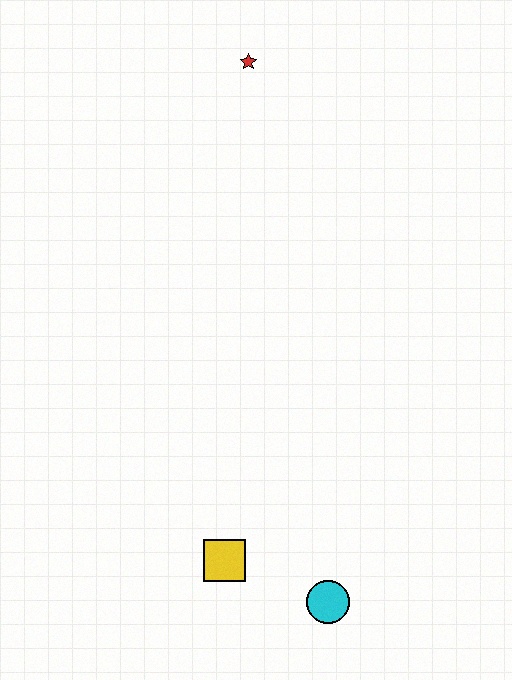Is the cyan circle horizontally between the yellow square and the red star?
No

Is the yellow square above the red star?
No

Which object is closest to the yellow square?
The cyan circle is closest to the yellow square.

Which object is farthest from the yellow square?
The red star is farthest from the yellow square.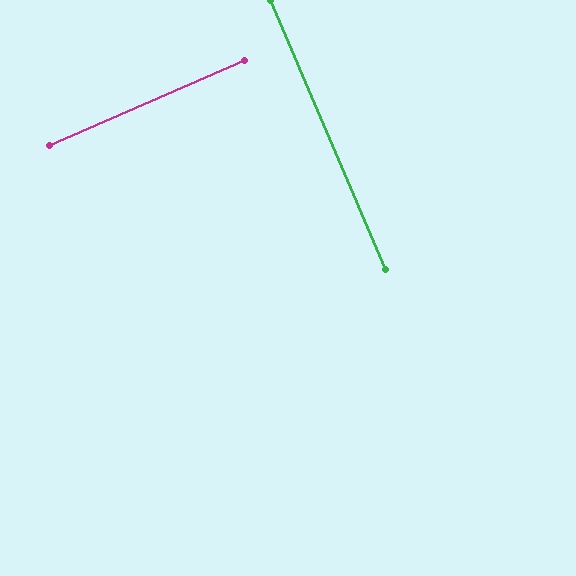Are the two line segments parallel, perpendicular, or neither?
Perpendicular — they meet at approximately 89°.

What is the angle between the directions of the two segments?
Approximately 89 degrees.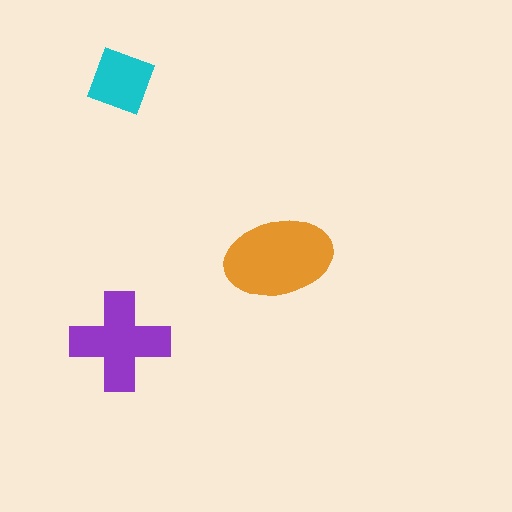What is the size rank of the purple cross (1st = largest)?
2nd.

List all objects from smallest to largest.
The cyan diamond, the purple cross, the orange ellipse.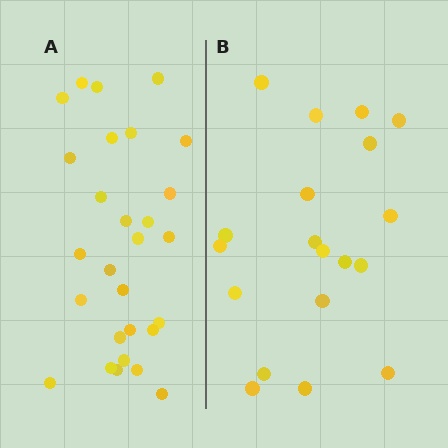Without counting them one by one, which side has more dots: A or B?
Region A (the left region) has more dots.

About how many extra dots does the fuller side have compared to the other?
Region A has roughly 8 or so more dots than region B.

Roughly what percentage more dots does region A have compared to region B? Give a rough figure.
About 45% more.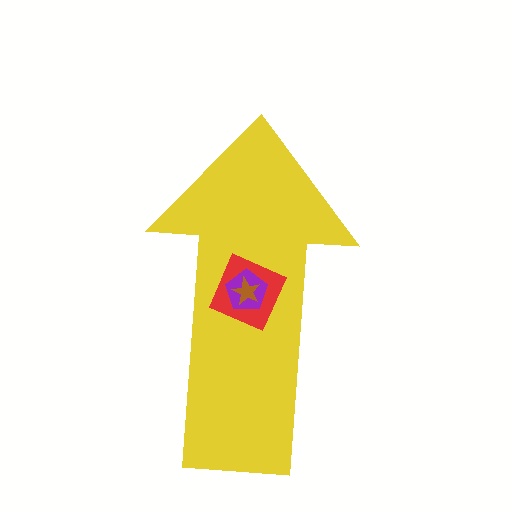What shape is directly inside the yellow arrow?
The red square.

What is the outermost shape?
The yellow arrow.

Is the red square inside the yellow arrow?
Yes.